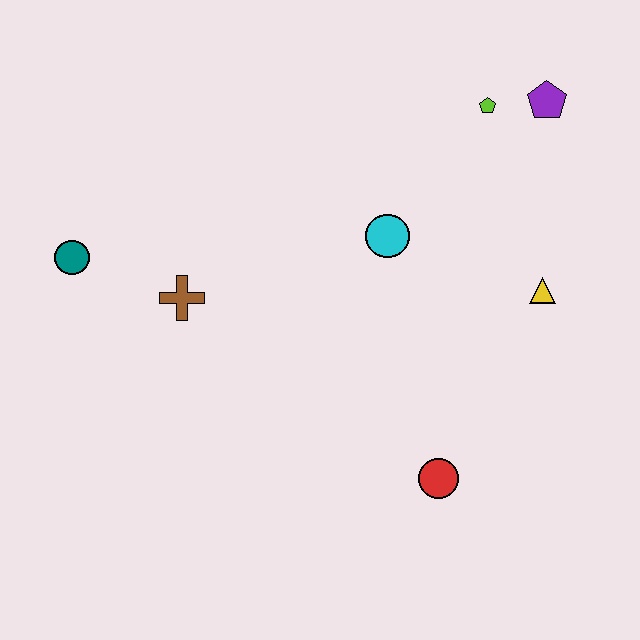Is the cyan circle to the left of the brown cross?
No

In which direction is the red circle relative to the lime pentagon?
The red circle is below the lime pentagon.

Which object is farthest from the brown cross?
The purple pentagon is farthest from the brown cross.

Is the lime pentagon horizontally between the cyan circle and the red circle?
No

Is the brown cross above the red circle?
Yes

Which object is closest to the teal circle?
The brown cross is closest to the teal circle.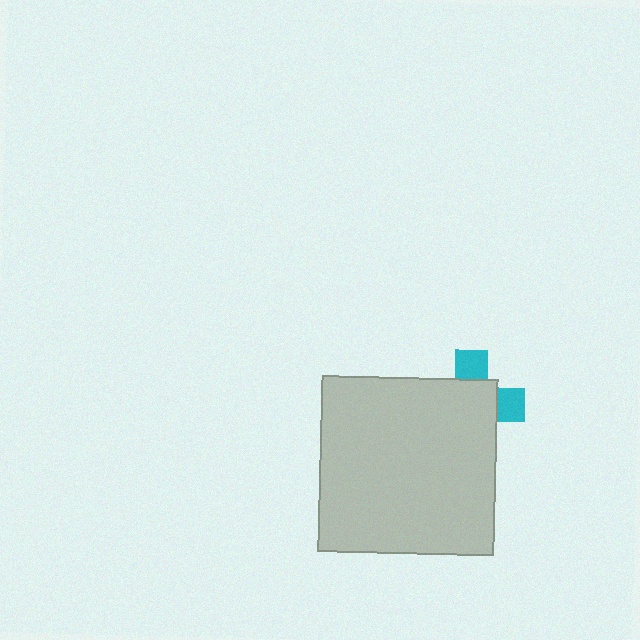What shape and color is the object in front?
The object in front is a light gray square.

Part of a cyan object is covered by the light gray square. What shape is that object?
It is a cross.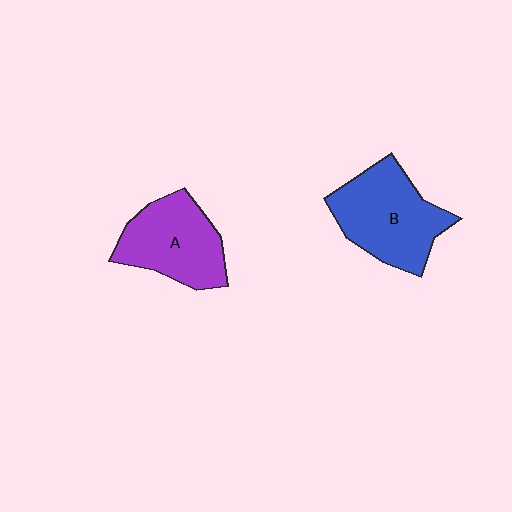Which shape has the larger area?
Shape B (blue).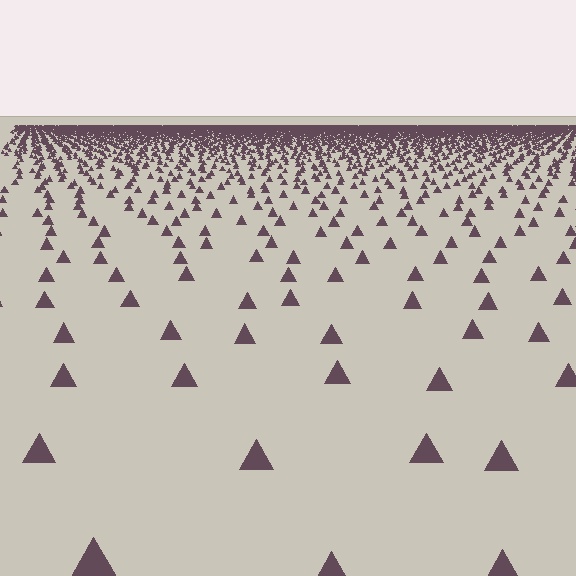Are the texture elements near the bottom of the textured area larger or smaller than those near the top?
Larger. Near the bottom, elements are closer to the viewer and appear at a bigger on-screen size.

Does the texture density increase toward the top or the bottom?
Density increases toward the top.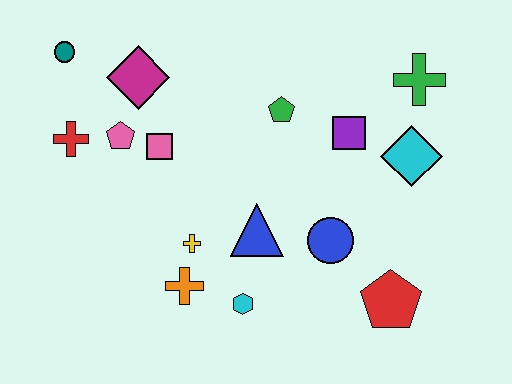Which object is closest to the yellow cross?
The orange cross is closest to the yellow cross.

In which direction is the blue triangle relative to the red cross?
The blue triangle is to the right of the red cross.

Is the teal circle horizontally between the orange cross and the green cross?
No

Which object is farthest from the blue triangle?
The teal circle is farthest from the blue triangle.